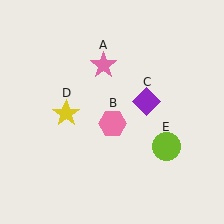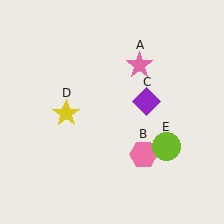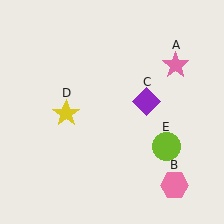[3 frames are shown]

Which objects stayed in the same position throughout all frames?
Purple diamond (object C) and yellow star (object D) and lime circle (object E) remained stationary.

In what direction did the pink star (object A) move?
The pink star (object A) moved right.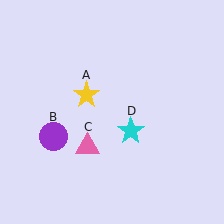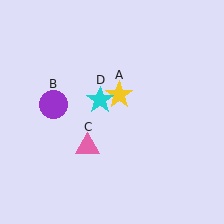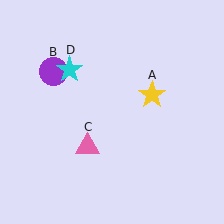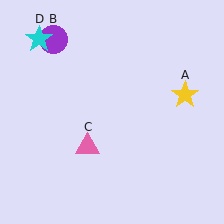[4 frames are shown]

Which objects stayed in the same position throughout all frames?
Pink triangle (object C) remained stationary.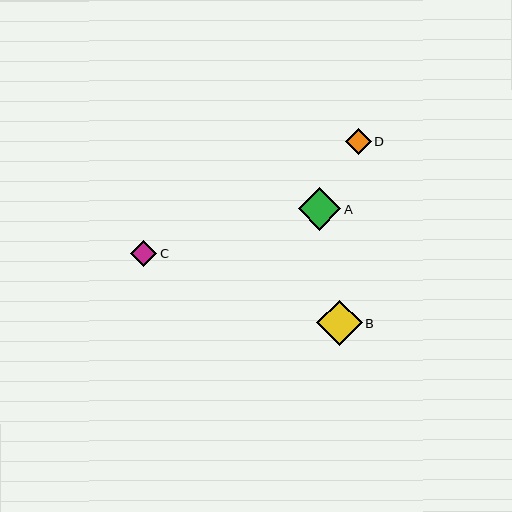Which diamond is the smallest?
Diamond D is the smallest with a size of approximately 26 pixels.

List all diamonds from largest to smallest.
From largest to smallest: B, A, C, D.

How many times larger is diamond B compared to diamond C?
Diamond B is approximately 1.7 times the size of diamond C.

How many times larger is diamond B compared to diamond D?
Diamond B is approximately 1.7 times the size of diamond D.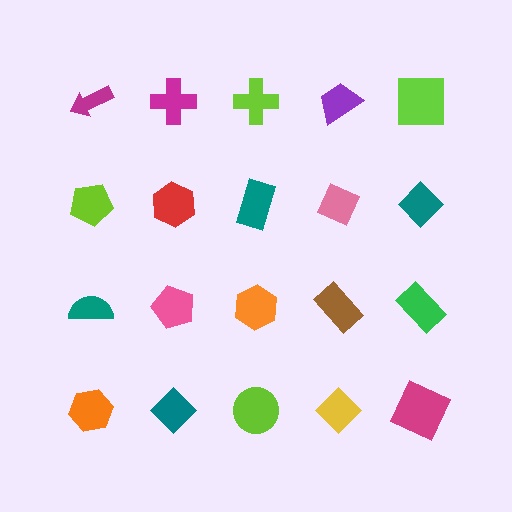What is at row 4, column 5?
A magenta square.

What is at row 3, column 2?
A pink pentagon.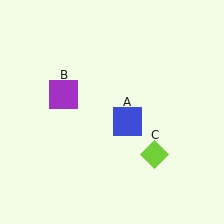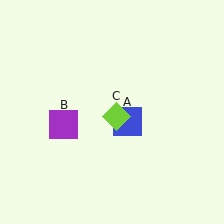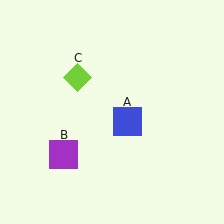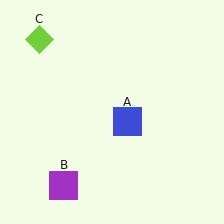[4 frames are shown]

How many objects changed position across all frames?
2 objects changed position: purple square (object B), lime diamond (object C).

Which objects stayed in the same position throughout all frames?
Blue square (object A) remained stationary.